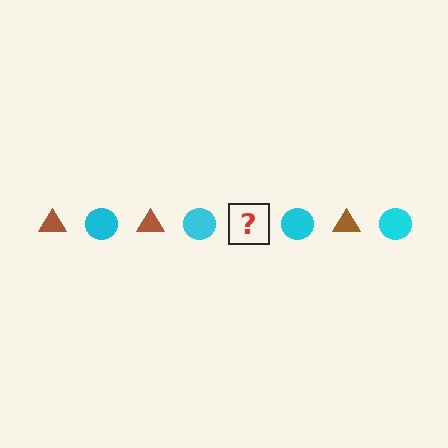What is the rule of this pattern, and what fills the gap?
The rule is that the pattern alternates between brown triangle and cyan circle. The gap should be filled with a brown triangle.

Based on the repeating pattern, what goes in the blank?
The blank should be a brown triangle.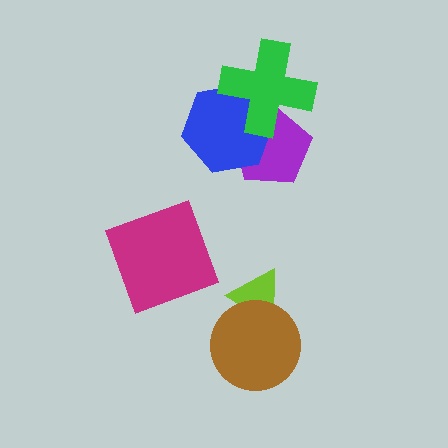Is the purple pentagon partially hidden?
Yes, it is partially covered by another shape.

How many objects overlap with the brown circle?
1 object overlaps with the brown circle.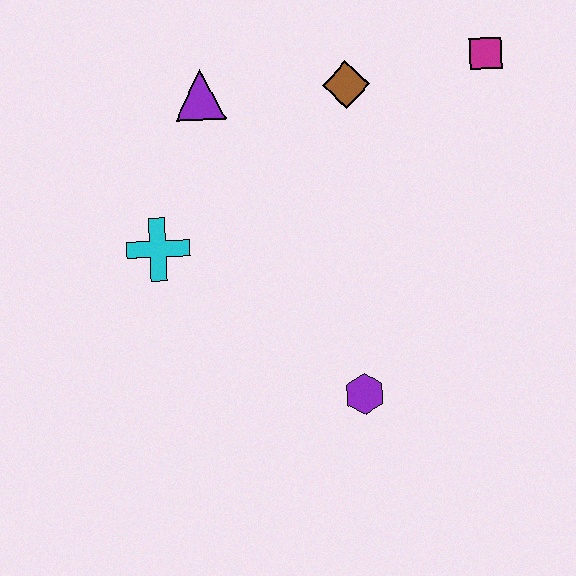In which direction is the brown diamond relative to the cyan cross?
The brown diamond is to the right of the cyan cross.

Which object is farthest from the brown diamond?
The purple hexagon is farthest from the brown diamond.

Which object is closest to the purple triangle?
The brown diamond is closest to the purple triangle.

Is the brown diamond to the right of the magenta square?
No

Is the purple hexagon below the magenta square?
Yes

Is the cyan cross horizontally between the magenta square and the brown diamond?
No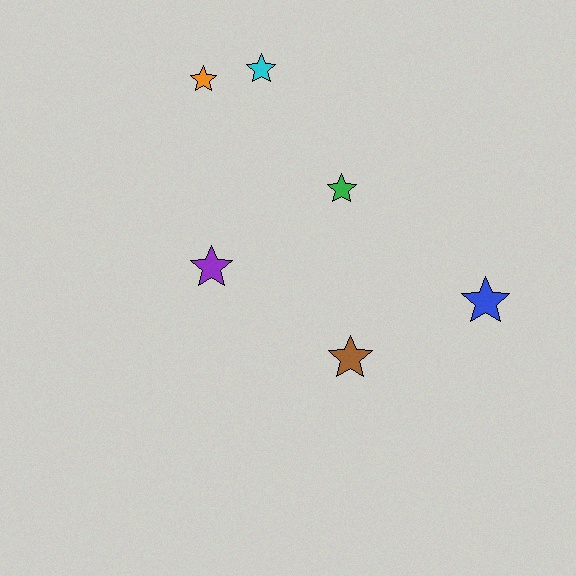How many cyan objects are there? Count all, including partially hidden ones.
There is 1 cyan object.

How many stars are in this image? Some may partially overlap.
There are 6 stars.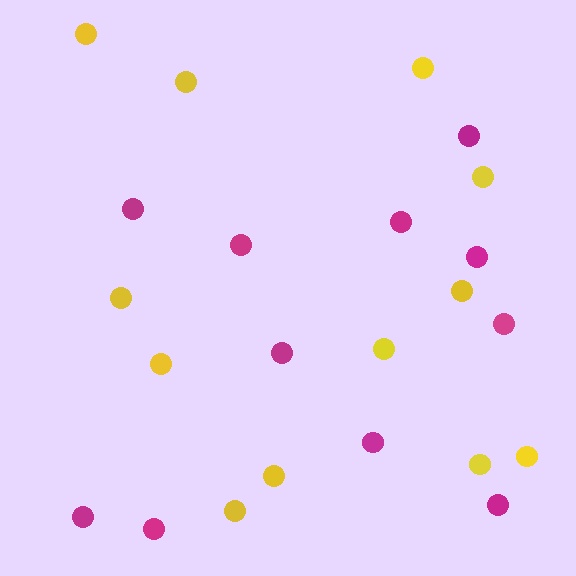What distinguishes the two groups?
There are 2 groups: one group of magenta circles (11) and one group of yellow circles (12).